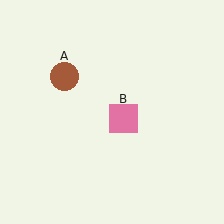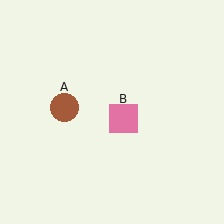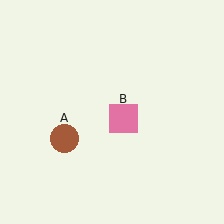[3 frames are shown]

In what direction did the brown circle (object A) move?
The brown circle (object A) moved down.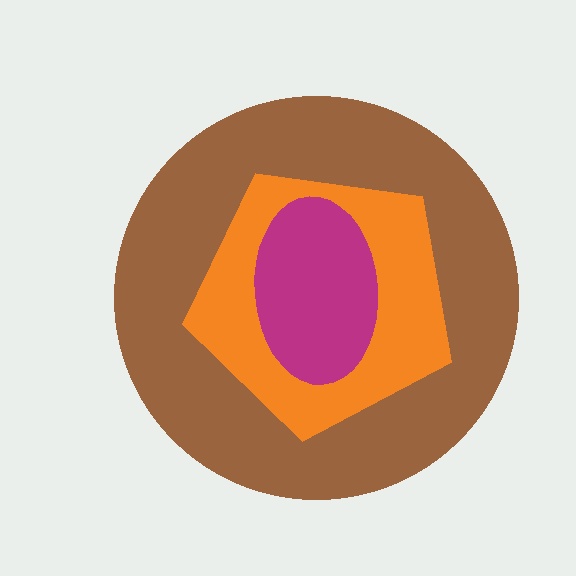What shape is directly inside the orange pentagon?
The magenta ellipse.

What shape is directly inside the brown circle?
The orange pentagon.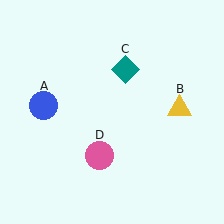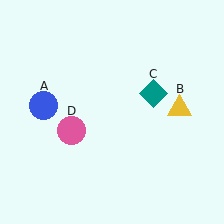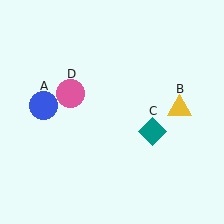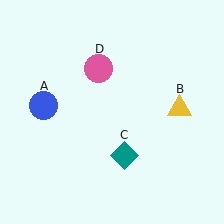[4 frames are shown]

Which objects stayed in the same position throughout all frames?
Blue circle (object A) and yellow triangle (object B) remained stationary.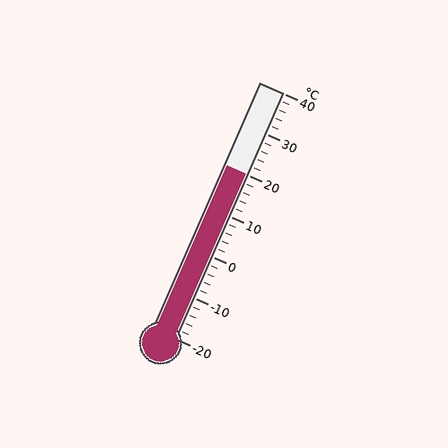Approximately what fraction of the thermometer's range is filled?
The thermometer is filled to approximately 65% of its range.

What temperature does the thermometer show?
The thermometer shows approximately 20°C.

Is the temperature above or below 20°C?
The temperature is at 20°C.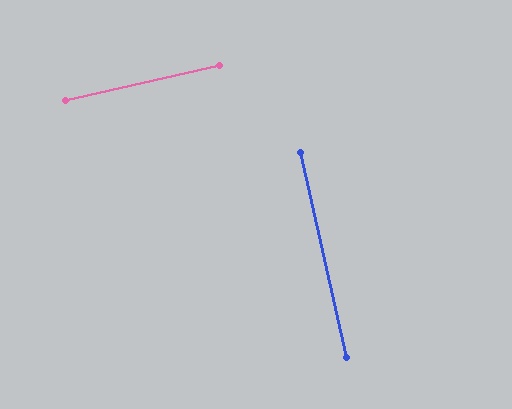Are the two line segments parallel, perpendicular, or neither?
Perpendicular — they meet at approximately 90°.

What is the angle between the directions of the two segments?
Approximately 90 degrees.